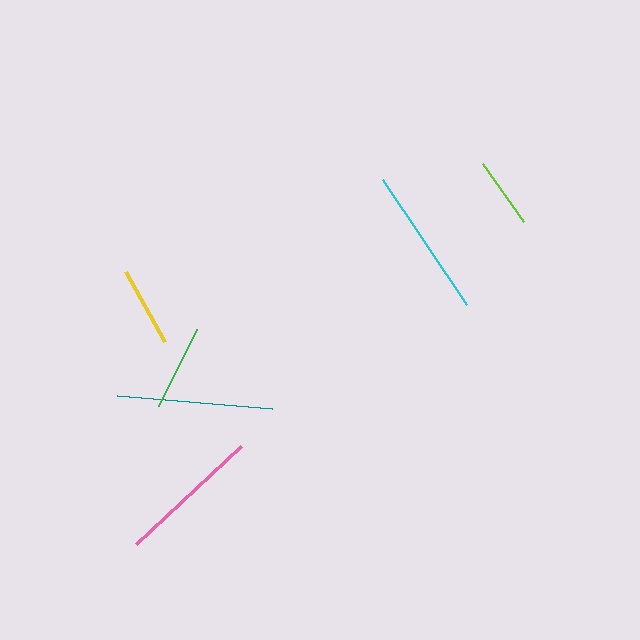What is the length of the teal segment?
The teal segment is approximately 156 pixels long.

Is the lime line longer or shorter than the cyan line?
The cyan line is longer than the lime line.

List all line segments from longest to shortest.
From longest to shortest: teal, cyan, pink, green, yellow, lime.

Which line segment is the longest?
The teal line is the longest at approximately 156 pixels.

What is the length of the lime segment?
The lime segment is approximately 71 pixels long.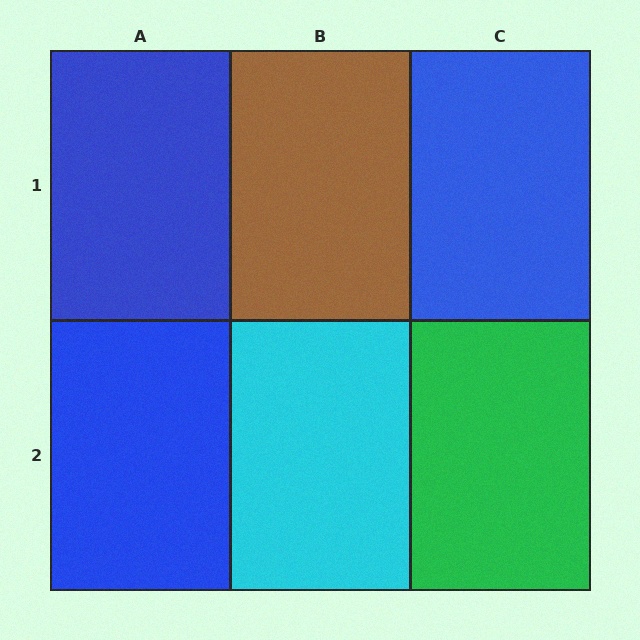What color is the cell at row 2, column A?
Blue.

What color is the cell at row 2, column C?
Green.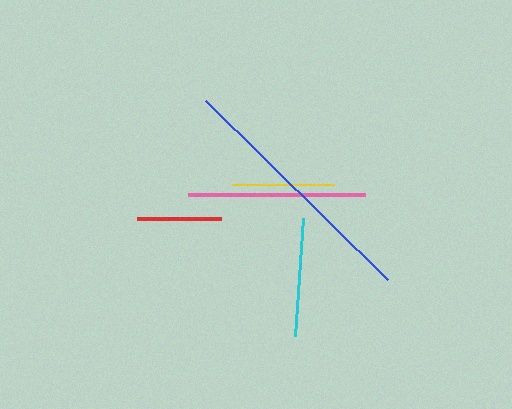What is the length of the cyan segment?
The cyan segment is approximately 119 pixels long.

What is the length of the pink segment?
The pink segment is approximately 178 pixels long.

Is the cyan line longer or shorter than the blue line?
The blue line is longer than the cyan line.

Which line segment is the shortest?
The red line is the shortest at approximately 84 pixels.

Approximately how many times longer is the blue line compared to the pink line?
The blue line is approximately 1.4 times the length of the pink line.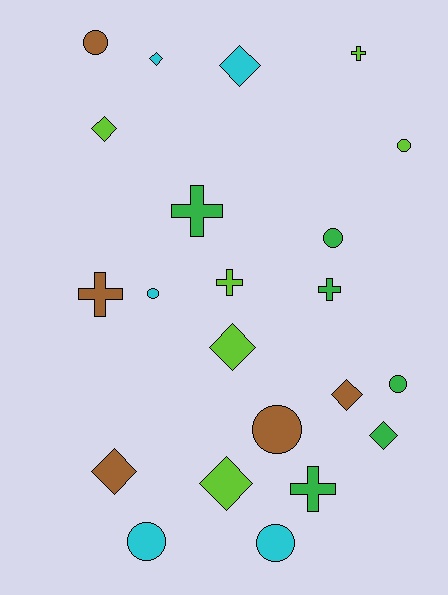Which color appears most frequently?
Lime, with 6 objects.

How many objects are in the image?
There are 22 objects.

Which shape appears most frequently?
Circle, with 8 objects.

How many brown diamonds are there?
There are 2 brown diamonds.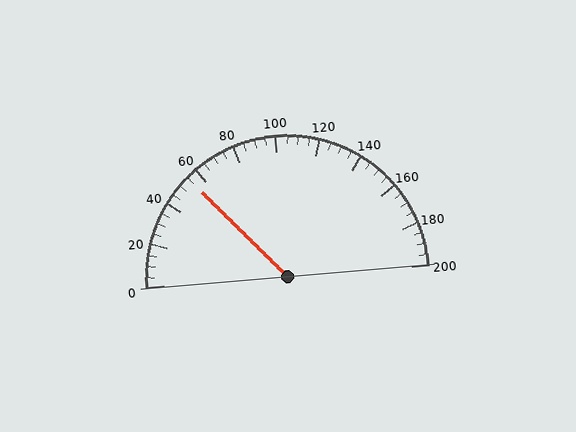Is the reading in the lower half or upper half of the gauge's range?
The reading is in the lower half of the range (0 to 200).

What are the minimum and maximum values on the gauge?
The gauge ranges from 0 to 200.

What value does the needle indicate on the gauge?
The needle indicates approximately 55.